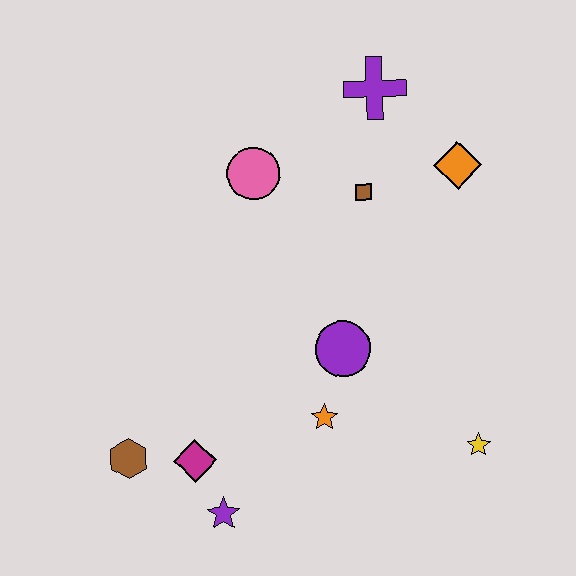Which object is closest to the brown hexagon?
The magenta diamond is closest to the brown hexagon.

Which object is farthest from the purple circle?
The purple cross is farthest from the purple circle.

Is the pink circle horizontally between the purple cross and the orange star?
No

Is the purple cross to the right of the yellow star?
No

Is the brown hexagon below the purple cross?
Yes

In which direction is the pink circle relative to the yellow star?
The pink circle is above the yellow star.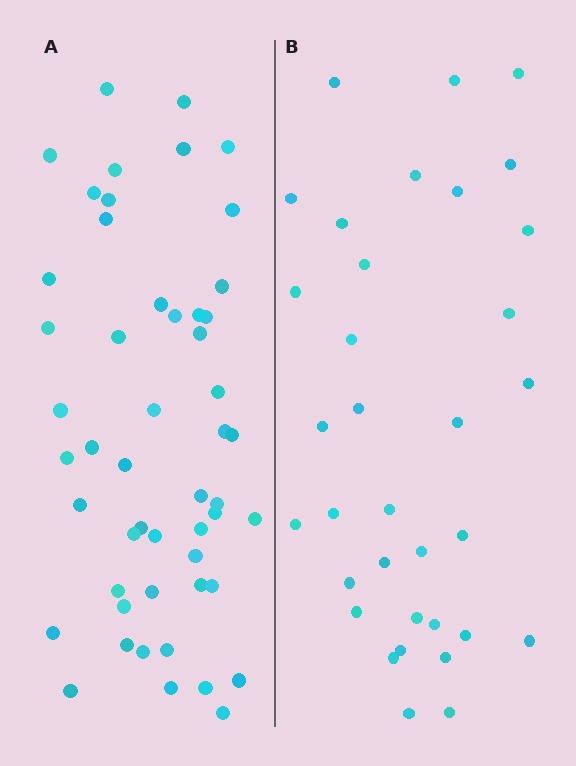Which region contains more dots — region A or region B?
Region A (the left region) has more dots.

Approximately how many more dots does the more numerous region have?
Region A has approximately 15 more dots than region B.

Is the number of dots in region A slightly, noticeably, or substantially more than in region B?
Region A has substantially more. The ratio is roughly 1.5 to 1.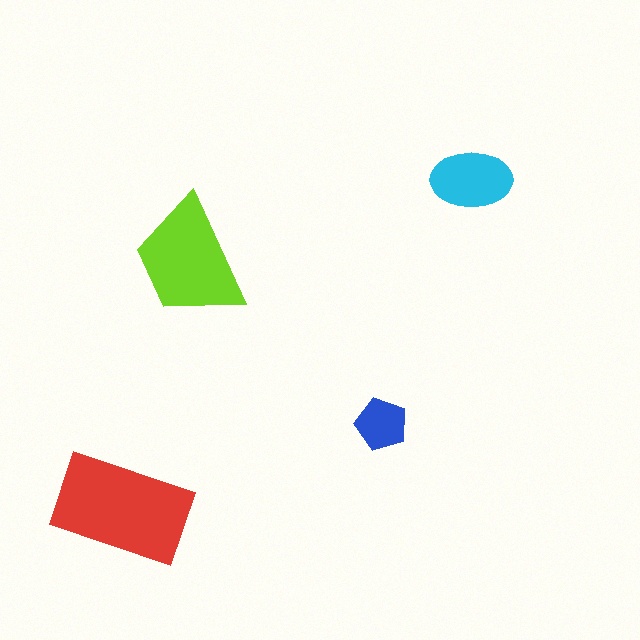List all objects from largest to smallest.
The red rectangle, the lime trapezoid, the cyan ellipse, the blue pentagon.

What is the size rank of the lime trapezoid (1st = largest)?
2nd.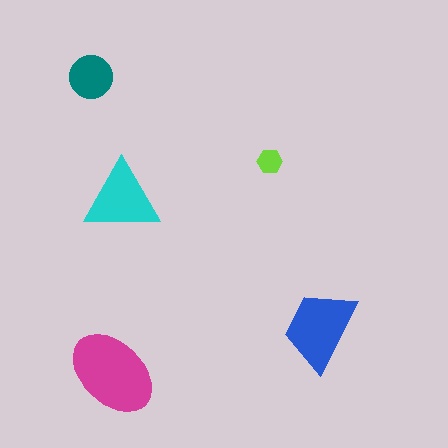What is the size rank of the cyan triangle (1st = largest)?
3rd.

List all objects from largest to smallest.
The magenta ellipse, the blue trapezoid, the cyan triangle, the teal circle, the lime hexagon.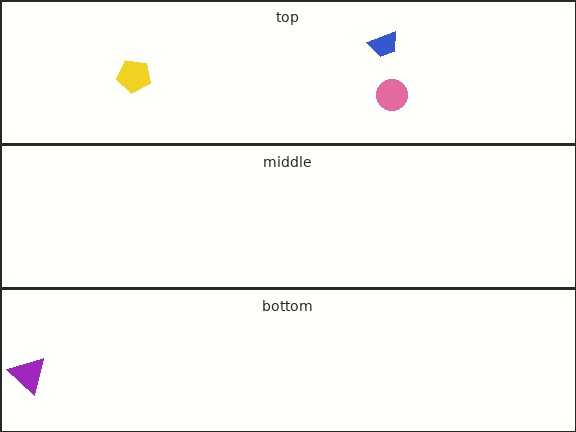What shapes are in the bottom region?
The purple triangle.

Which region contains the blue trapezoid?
The top region.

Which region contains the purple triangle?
The bottom region.